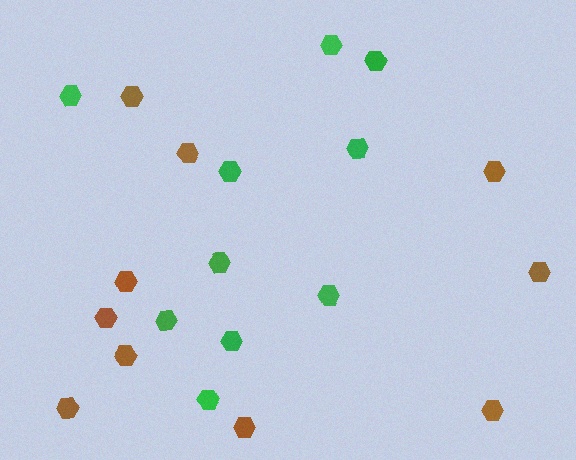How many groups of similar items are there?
There are 2 groups: one group of brown hexagons (10) and one group of green hexagons (10).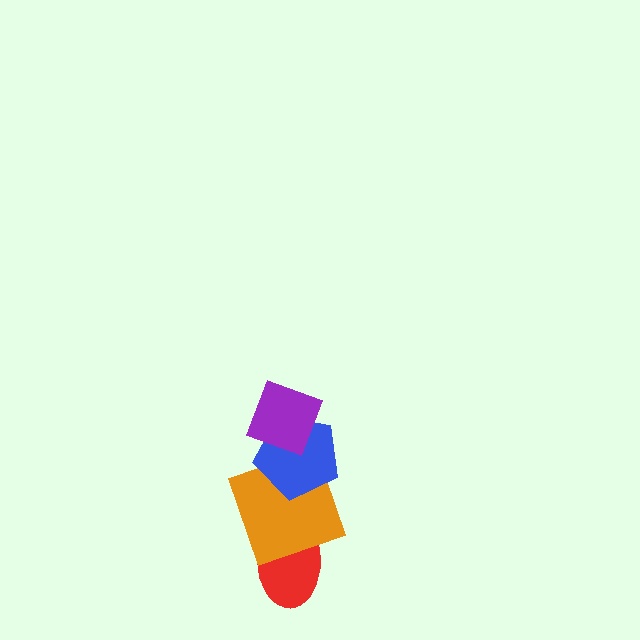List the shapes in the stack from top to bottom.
From top to bottom: the purple diamond, the blue pentagon, the orange square, the red ellipse.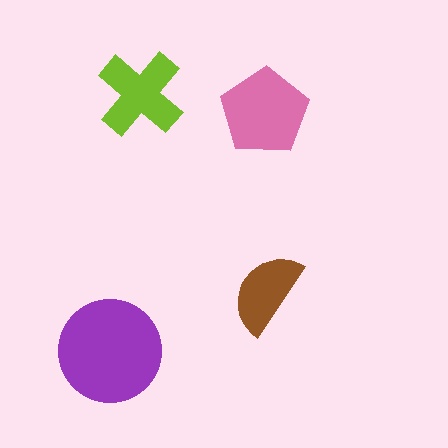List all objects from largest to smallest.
The purple circle, the pink pentagon, the lime cross, the brown semicircle.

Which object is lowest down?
The purple circle is bottommost.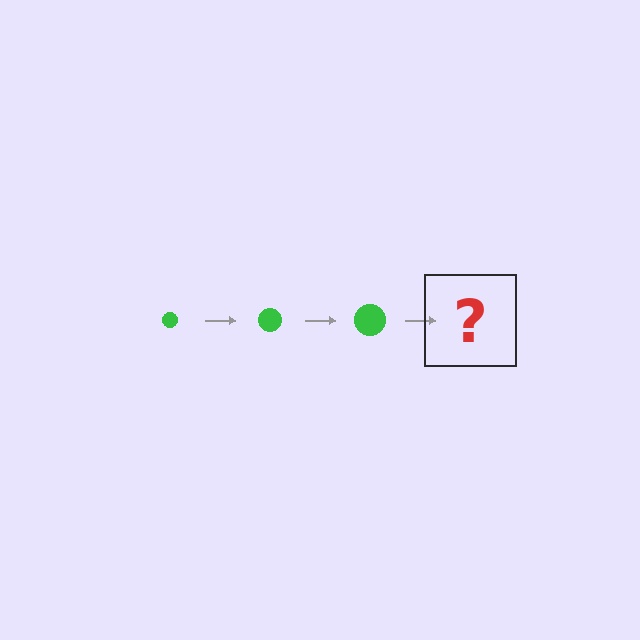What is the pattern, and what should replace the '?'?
The pattern is that the circle gets progressively larger each step. The '?' should be a green circle, larger than the previous one.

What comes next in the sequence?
The next element should be a green circle, larger than the previous one.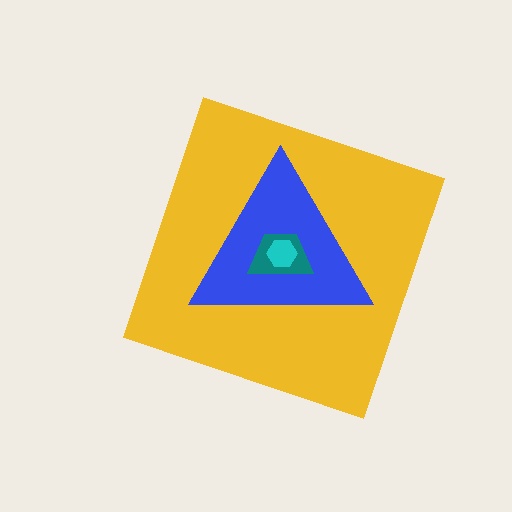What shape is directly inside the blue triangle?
The teal trapezoid.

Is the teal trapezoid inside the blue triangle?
Yes.